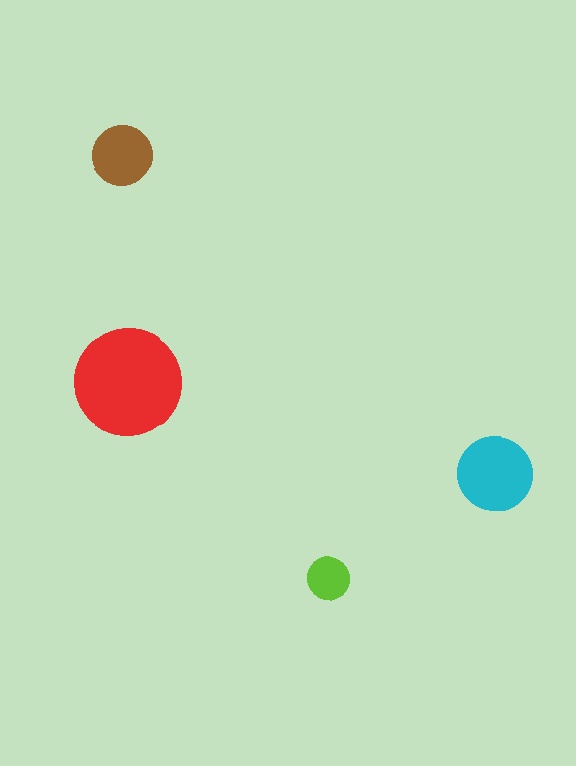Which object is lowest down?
The lime circle is bottommost.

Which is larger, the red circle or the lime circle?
The red one.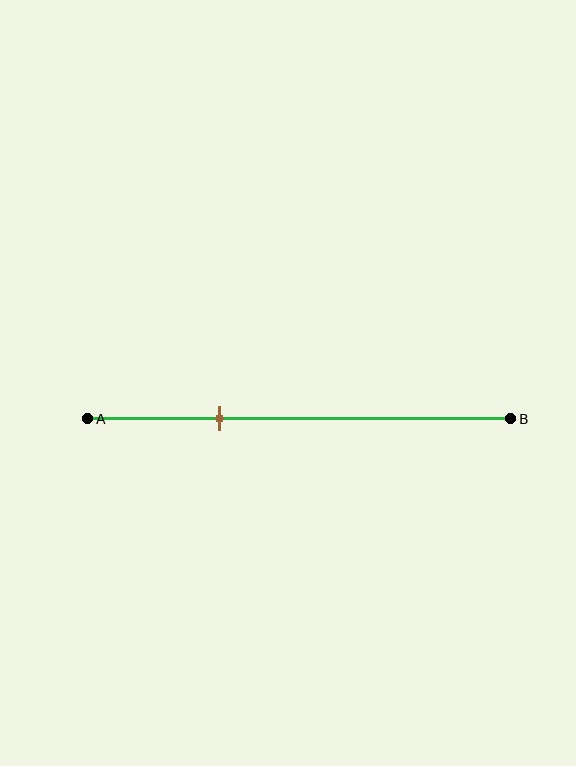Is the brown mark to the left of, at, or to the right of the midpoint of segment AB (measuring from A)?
The brown mark is to the left of the midpoint of segment AB.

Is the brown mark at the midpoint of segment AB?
No, the mark is at about 30% from A, not at the 50% midpoint.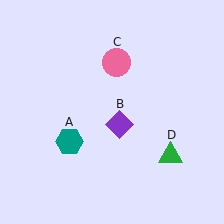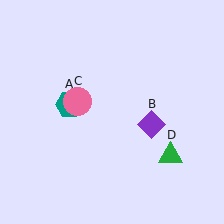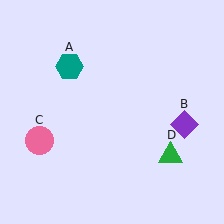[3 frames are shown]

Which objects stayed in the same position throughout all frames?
Green triangle (object D) remained stationary.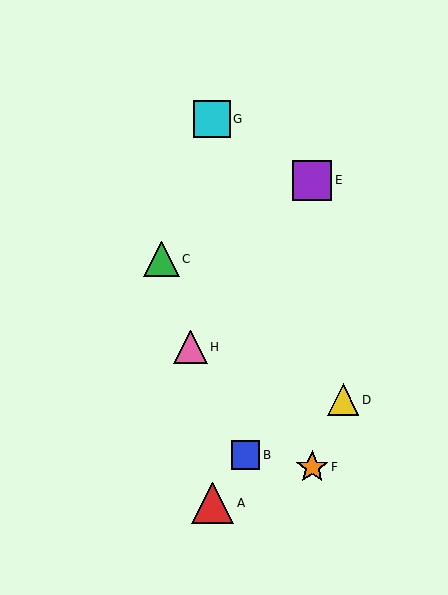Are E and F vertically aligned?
Yes, both are at x≈312.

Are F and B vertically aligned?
No, F is at x≈312 and B is at x≈245.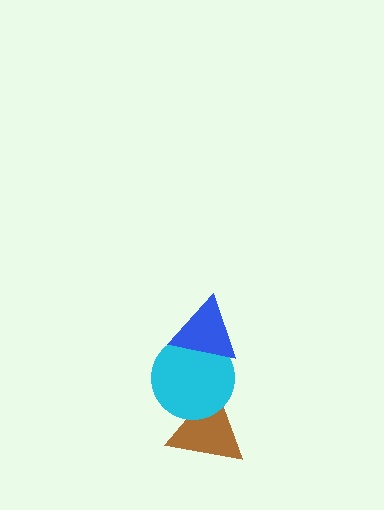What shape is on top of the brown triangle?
The cyan circle is on top of the brown triangle.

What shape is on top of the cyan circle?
The blue triangle is on top of the cyan circle.